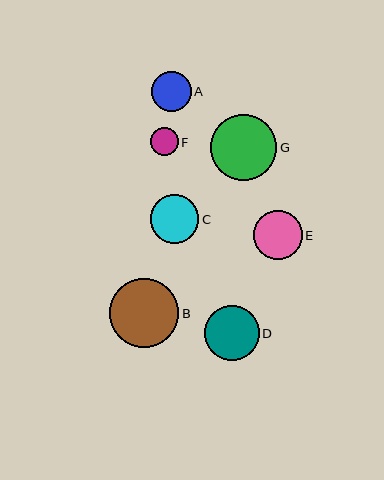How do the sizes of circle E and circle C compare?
Circle E and circle C are approximately the same size.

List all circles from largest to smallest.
From largest to smallest: B, G, D, E, C, A, F.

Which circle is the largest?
Circle B is the largest with a size of approximately 69 pixels.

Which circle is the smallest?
Circle F is the smallest with a size of approximately 28 pixels.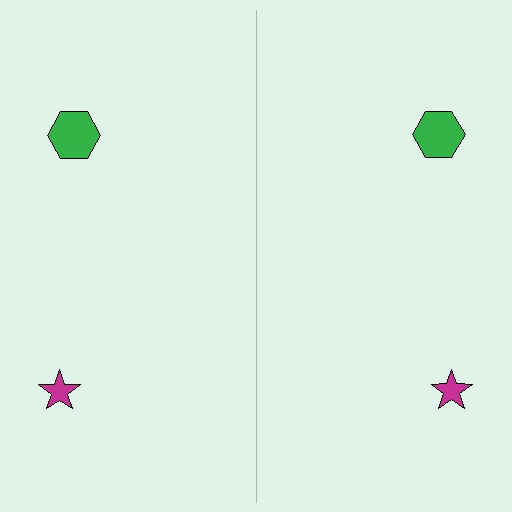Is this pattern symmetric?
Yes, this pattern has bilateral (reflection) symmetry.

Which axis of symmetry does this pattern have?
The pattern has a vertical axis of symmetry running through the center of the image.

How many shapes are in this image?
There are 4 shapes in this image.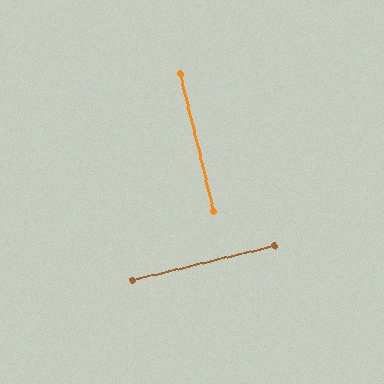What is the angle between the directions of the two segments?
Approximately 90 degrees.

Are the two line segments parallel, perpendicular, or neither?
Perpendicular — they meet at approximately 90°.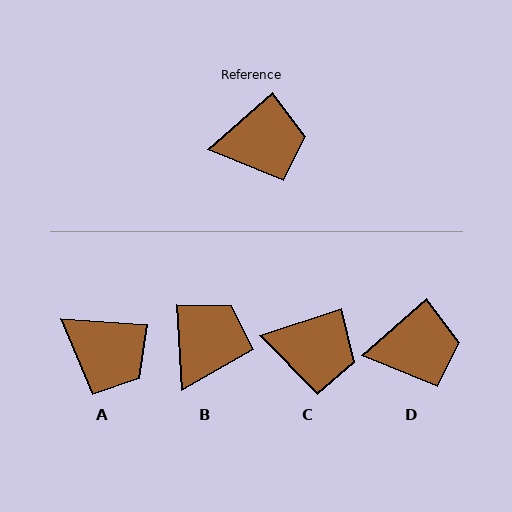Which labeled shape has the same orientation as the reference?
D.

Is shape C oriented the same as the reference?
No, it is off by about 23 degrees.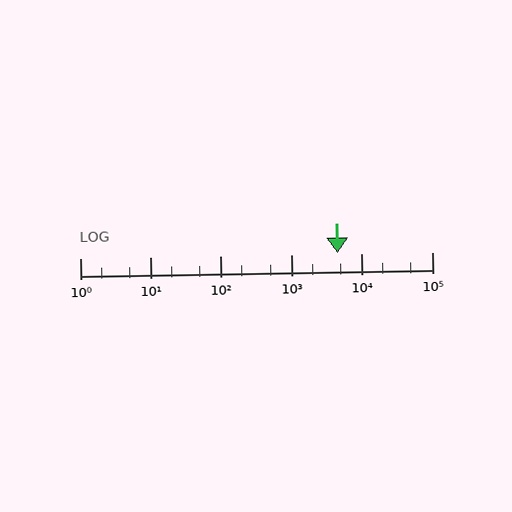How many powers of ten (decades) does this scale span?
The scale spans 5 decades, from 1 to 100000.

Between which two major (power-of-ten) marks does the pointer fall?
The pointer is between 1000 and 10000.